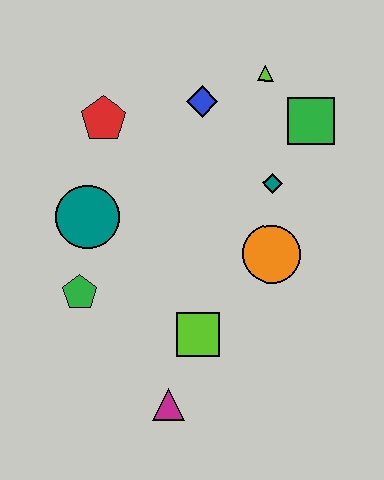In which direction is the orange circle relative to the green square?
The orange circle is below the green square.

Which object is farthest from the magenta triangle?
The lime triangle is farthest from the magenta triangle.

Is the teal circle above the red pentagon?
No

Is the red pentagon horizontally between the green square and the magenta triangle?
No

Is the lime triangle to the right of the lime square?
Yes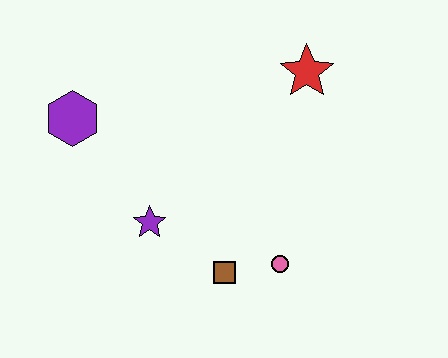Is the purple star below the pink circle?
No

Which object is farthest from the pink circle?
The purple hexagon is farthest from the pink circle.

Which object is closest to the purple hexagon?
The purple star is closest to the purple hexagon.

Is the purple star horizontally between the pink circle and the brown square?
No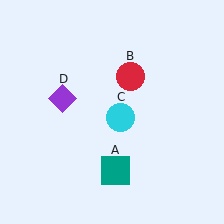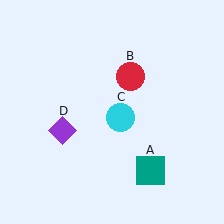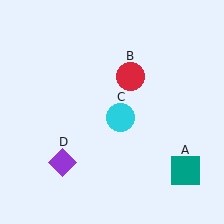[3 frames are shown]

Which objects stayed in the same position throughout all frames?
Red circle (object B) and cyan circle (object C) remained stationary.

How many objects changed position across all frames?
2 objects changed position: teal square (object A), purple diamond (object D).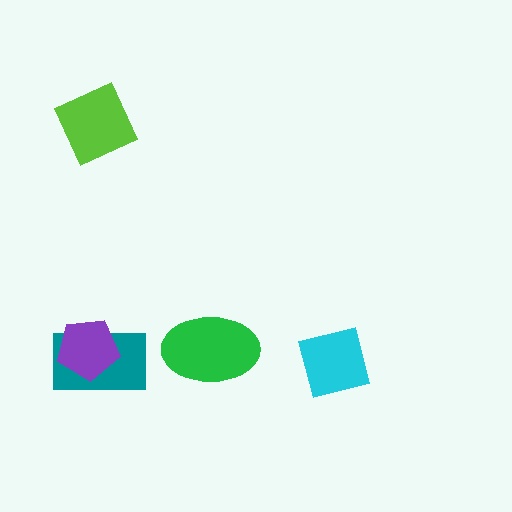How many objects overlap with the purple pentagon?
1 object overlaps with the purple pentagon.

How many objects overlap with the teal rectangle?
1 object overlaps with the teal rectangle.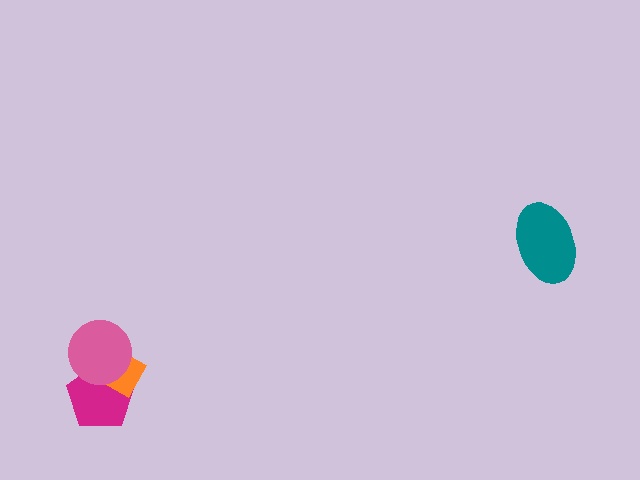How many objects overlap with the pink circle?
2 objects overlap with the pink circle.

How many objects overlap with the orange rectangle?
2 objects overlap with the orange rectangle.